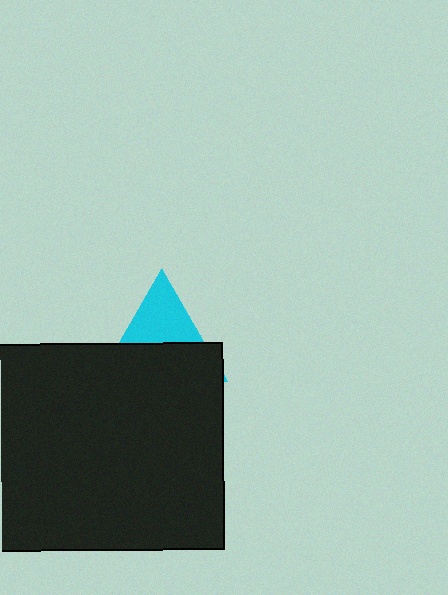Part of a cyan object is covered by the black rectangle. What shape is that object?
It is a triangle.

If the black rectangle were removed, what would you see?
You would see the complete cyan triangle.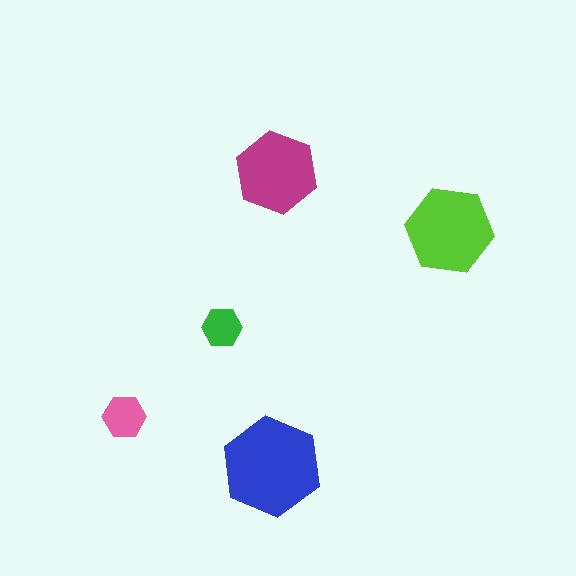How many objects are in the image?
There are 5 objects in the image.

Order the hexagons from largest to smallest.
the blue one, the lime one, the magenta one, the pink one, the green one.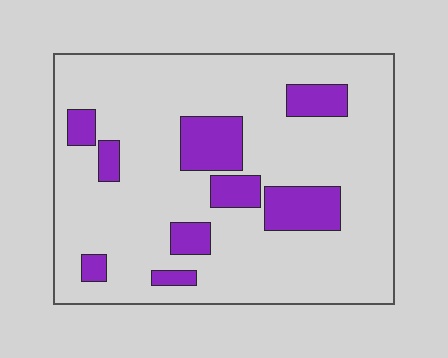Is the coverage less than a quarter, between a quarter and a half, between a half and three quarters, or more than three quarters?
Less than a quarter.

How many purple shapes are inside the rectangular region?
9.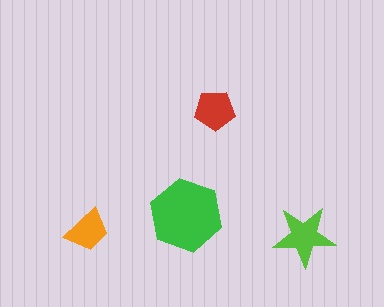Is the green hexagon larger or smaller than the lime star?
Larger.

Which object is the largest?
The green hexagon.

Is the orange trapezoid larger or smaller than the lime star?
Smaller.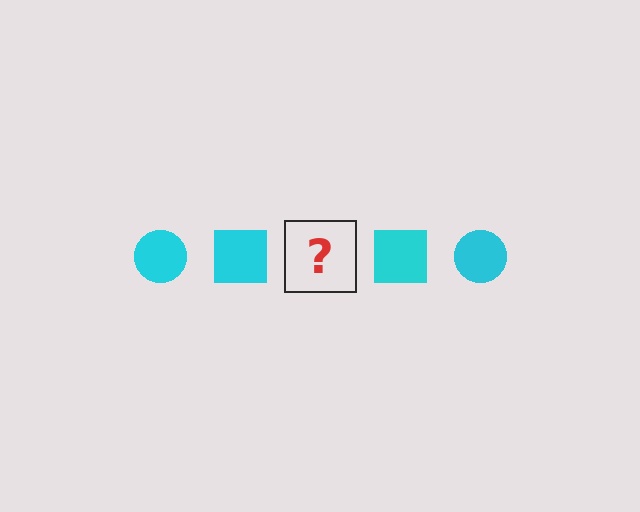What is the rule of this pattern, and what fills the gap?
The rule is that the pattern cycles through circle, square shapes in cyan. The gap should be filled with a cyan circle.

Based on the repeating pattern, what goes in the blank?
The blank should be a cyan circle.